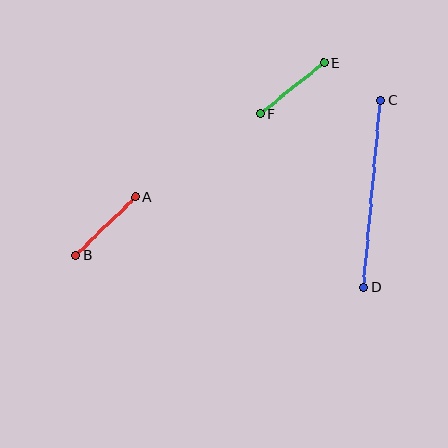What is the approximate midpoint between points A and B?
The midpoint is at approximately (106, 226) pixels.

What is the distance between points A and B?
The distance is approximately 84 pixels.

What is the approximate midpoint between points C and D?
The midpoint is at approximately (372, 194) pixels.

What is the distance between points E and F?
The distance is approximately 81 pixels.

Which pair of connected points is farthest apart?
Points C and D are farthest apart.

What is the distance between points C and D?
The distance is approximately 188 pixels.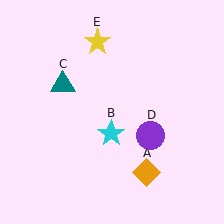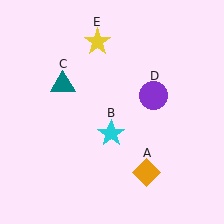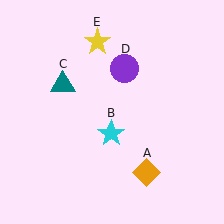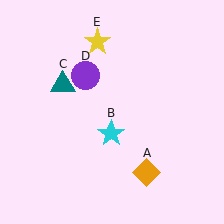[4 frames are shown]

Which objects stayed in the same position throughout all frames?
Orange diamond (object A) and cyan star (object B) and teal triangle (object C) and yellow star (object E) remained stationary.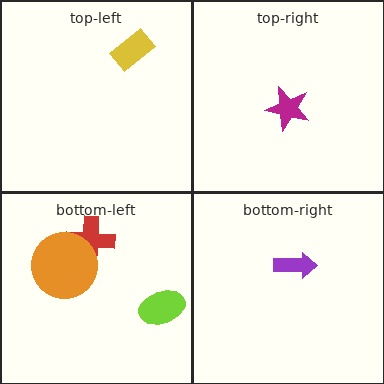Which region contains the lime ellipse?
The bottom-left region.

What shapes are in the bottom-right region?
The purple arrow.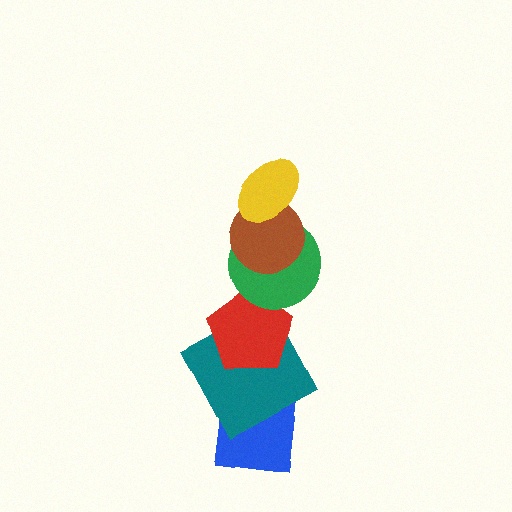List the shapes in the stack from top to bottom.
From top to bottom: the yellow ellipse, the brown circle, the green circle, the red pentagon, the teal square, the blue square.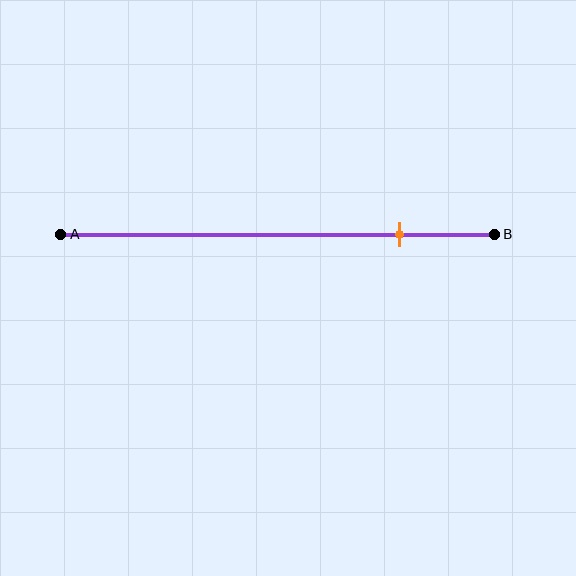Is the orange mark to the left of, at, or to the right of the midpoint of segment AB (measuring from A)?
The orange mark is to the right of the midpoint of segment AB.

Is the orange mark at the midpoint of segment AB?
No, the mark is at about 80% from A, not at the 50% midpoint.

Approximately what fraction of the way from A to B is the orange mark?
The orange mark is approximately 80% of the way from A to B.